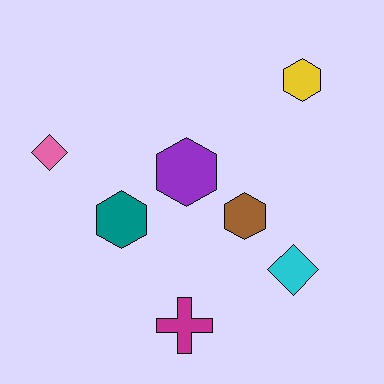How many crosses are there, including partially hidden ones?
There is 1 cross.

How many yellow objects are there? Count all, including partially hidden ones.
There is 1 yellow object.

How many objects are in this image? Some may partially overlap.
There are 7 objects.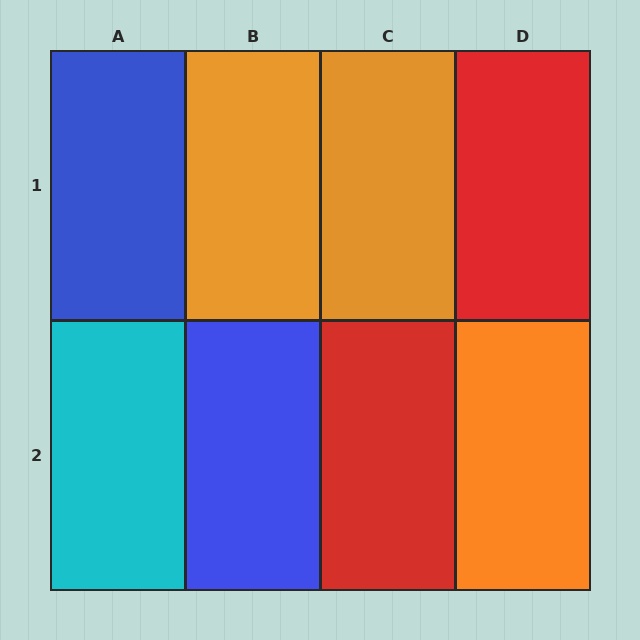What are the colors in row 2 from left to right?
Cyan, blue, red, orange.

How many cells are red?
2 cells are red.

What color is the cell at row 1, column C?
Orange.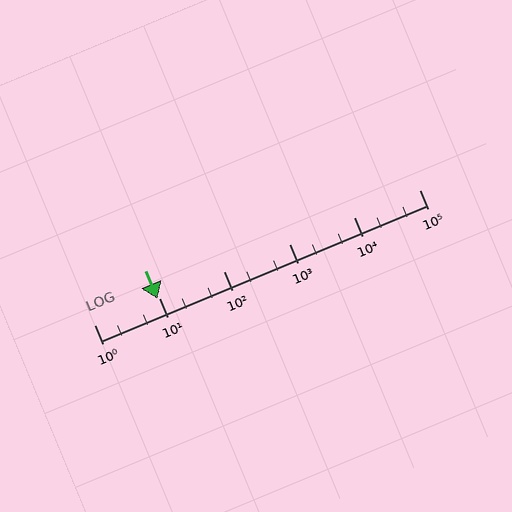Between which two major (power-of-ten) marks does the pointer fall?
The pointer is between 1 and 10.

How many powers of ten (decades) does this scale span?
The scale spans 5 decades, from 1 to 100000.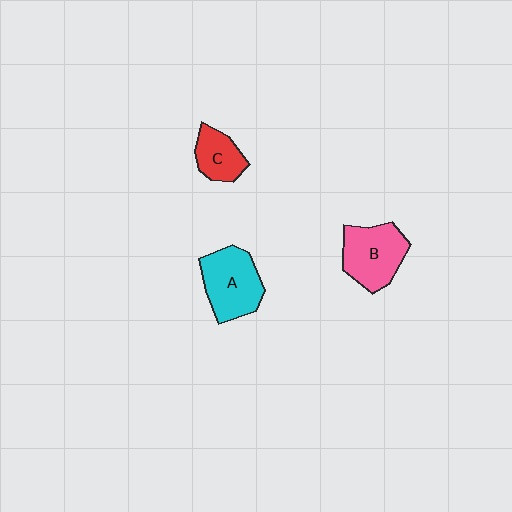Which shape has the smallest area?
Shape C (red).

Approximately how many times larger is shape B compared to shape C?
Approximately 1.6 times.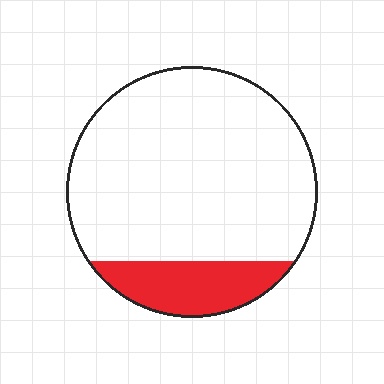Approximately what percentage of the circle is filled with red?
Approximately 15%.